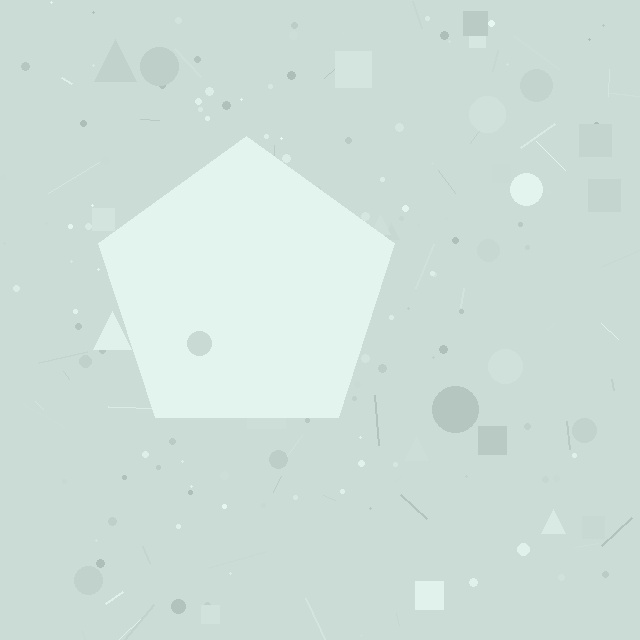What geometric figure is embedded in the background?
A pentagon is embedded in the background.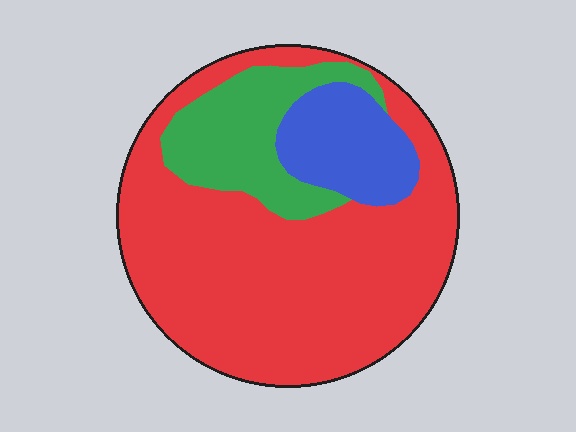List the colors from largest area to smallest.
From largest to smallest: red, green, blue.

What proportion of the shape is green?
Green takes up about one sixth (1/6) of the shape.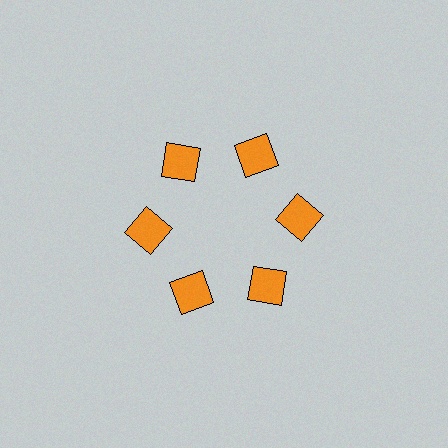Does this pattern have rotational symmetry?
Yes, this pattern has 6-fold rotational symmetry. It looks the same after rotating 60 degrees around the center.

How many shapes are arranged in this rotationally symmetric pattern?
There are 6 shapes, arranged in 6 groups of 1.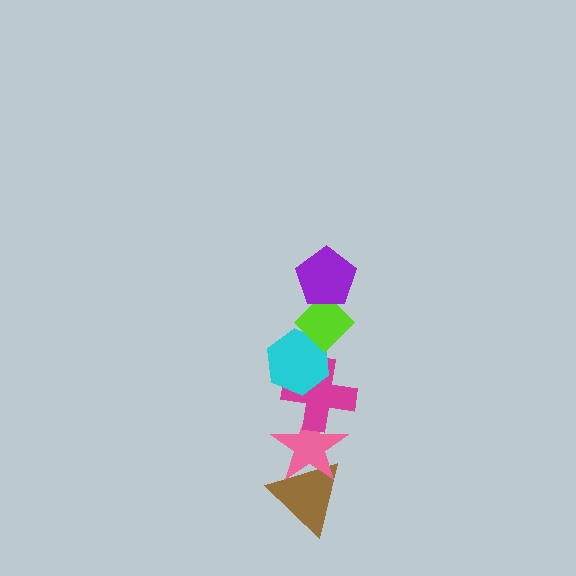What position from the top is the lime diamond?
The lime diamond is 2nd from the top.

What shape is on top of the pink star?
The magenta cross is on top of the pink star.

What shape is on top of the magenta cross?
The cyan hexagon is on top of the magenta cross.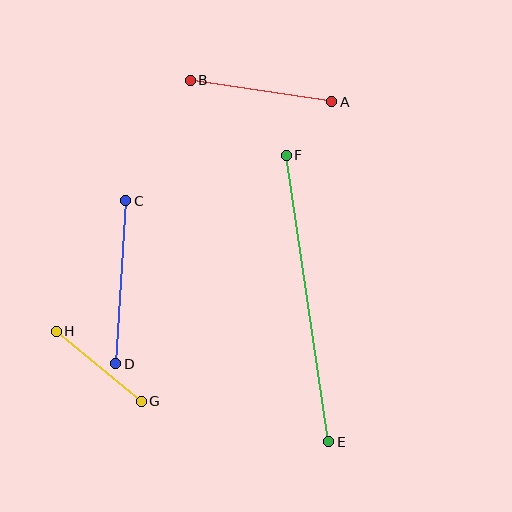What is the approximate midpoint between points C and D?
The midpoint is at approximately (121, 282) pixels.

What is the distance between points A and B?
The distance is approximately 143 pixels.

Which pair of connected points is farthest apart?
Points E and F are farthest apart.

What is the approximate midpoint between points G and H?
The midpoint is at approximately (99, 366) pixels.